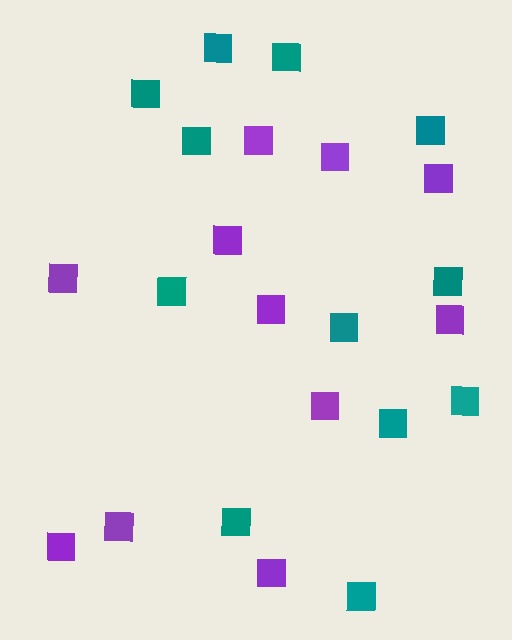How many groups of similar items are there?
There are 2 groups: one group of purple squares (11) and one group of teal squares (12).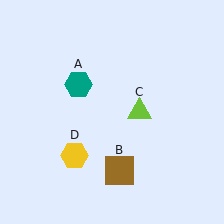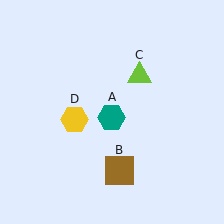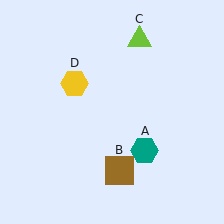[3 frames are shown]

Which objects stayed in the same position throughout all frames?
Brown square (object B) remained stationary.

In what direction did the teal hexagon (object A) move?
The teal hexagon (object A) moved down and to the right.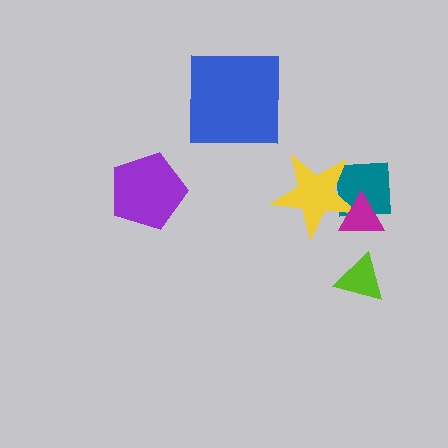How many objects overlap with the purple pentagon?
0 objects overlap with the purple pentagon.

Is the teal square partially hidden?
Yes, it is partially covered by another shape.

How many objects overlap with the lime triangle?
0 objects overlap with the lime triangle.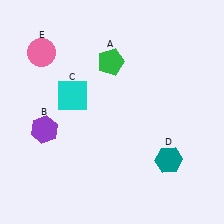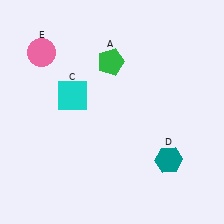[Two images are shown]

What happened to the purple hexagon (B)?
The purple hexagon (B) was removed in Image 2. It was in the bottom-left area of Image 1.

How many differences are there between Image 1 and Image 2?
There is 1 difference between the two images.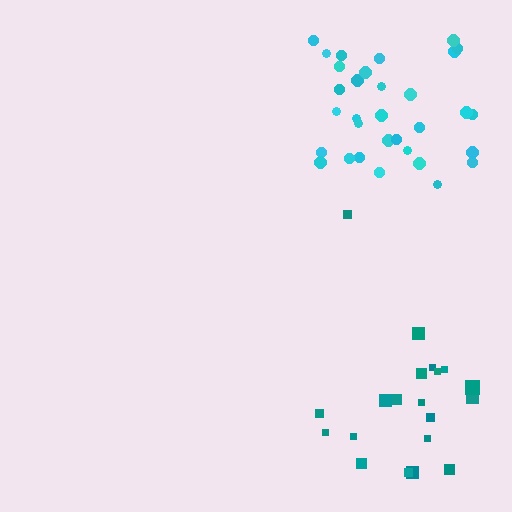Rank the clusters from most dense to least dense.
cyan, teal.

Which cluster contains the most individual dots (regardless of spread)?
Cyan (32).